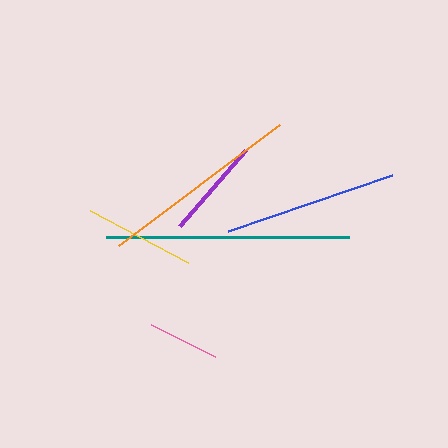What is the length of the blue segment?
The blue segment is approximately 173 pixels long.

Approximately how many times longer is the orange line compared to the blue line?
The orange line is approximately 1.2 times the length of the blue line.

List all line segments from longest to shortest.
From longest to shortest: teal, orange, blue, yellow, purple, pink.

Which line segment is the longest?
The teal line is the longest at approximately 243 pixels.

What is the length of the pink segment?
The pink segment is approximately 71 pixels long.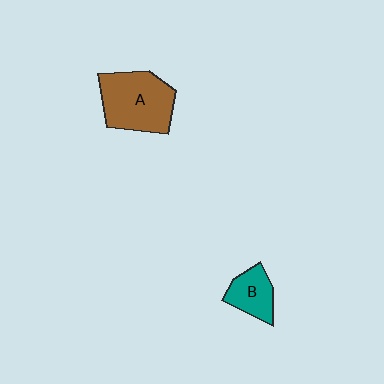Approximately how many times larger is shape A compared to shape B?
Approximately 2.0 times.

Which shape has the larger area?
Shape A (brown).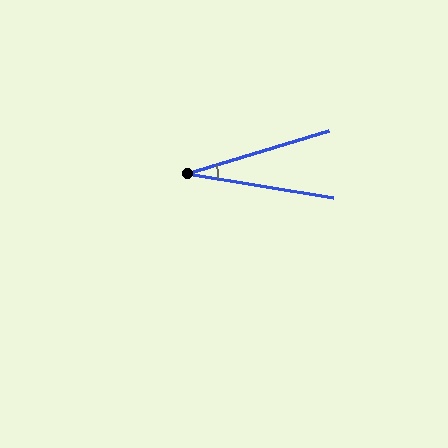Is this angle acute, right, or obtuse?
It is acute.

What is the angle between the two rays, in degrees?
Approximately 26 degrees.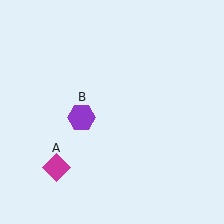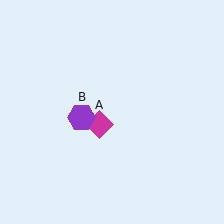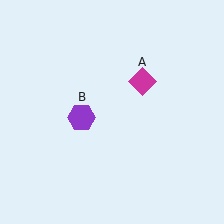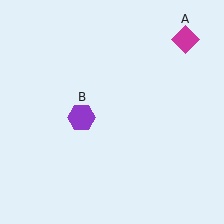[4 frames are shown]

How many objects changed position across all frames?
1 object changed position: magenta diamond (object A).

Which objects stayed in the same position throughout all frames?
Purple hexagon (object B) remained stationary.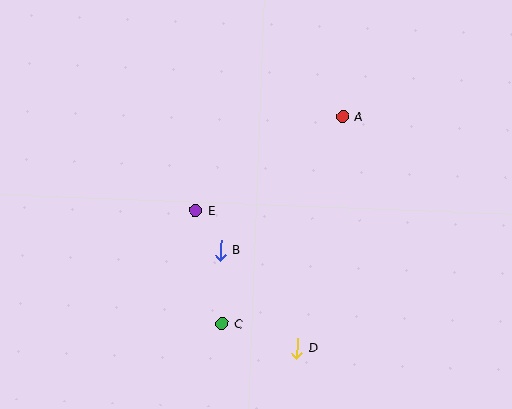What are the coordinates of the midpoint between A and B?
The midpoint between A and B is at (282, 183).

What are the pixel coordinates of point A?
Point A is at (343, 117).